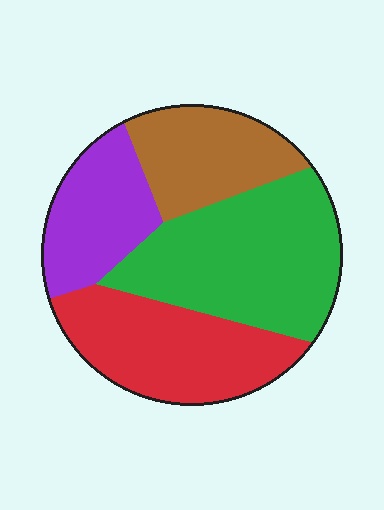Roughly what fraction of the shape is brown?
Brown covers 19% of the shape.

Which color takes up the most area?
Green, at roughly 35%.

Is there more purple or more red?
Red.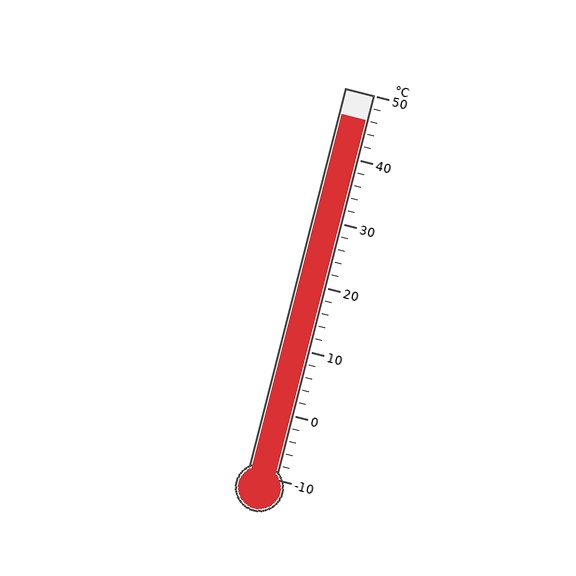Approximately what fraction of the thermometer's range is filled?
The thermometer is filled to approximately 95% of its range.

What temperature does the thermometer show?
The thermometer shows approximately 46°C.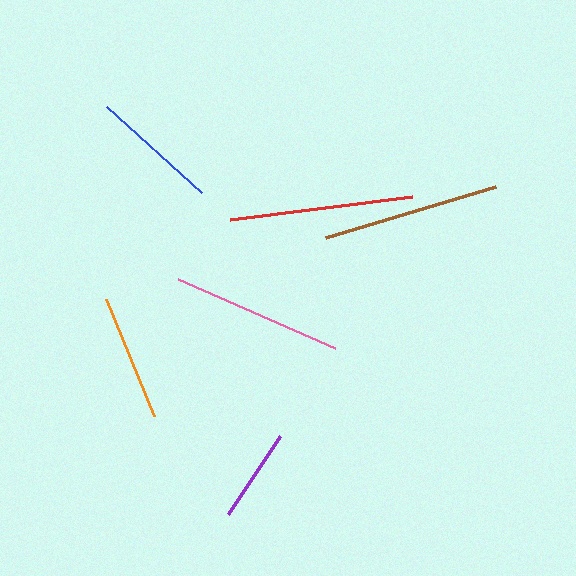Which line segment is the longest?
The red line is the longest at approximately 183 pixels.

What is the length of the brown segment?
The brown segment is approximately 178 pixels long.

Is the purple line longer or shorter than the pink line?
The pink line is longer than the purple line.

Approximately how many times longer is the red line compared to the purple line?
The red line is approximately 1.9 times the length of the purple line.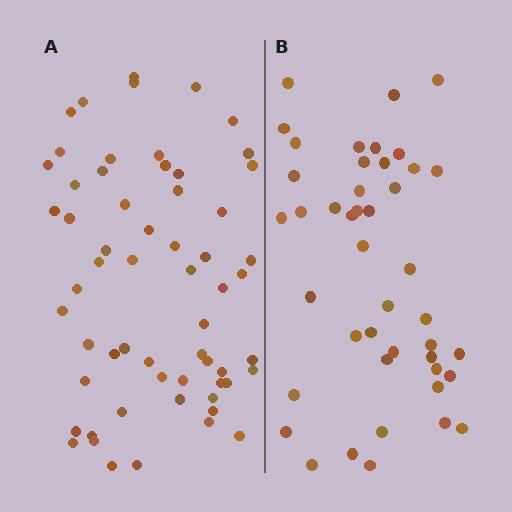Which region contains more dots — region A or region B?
Region A (the left region) has more dots.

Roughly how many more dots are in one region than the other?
Region A has approximately 15 more dots than region B.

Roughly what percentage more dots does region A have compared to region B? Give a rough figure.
About 35% more.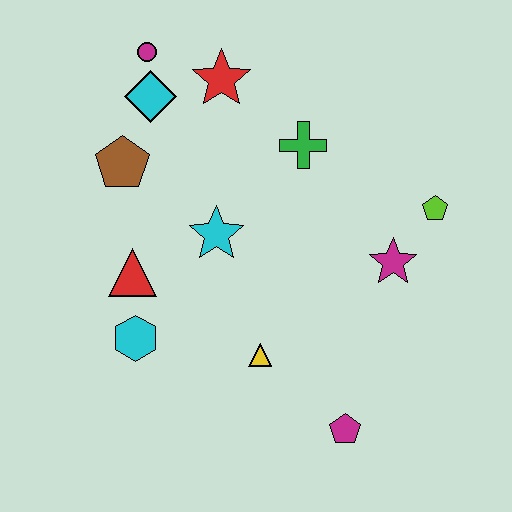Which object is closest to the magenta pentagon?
The yellow triangle is closest to the magenta pentagon.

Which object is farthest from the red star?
The magenta pentagon is farthest from the red star.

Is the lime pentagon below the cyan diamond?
Yes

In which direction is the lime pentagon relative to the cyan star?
The lime pentagon is to the right of the cyan star.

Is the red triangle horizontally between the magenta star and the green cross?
No